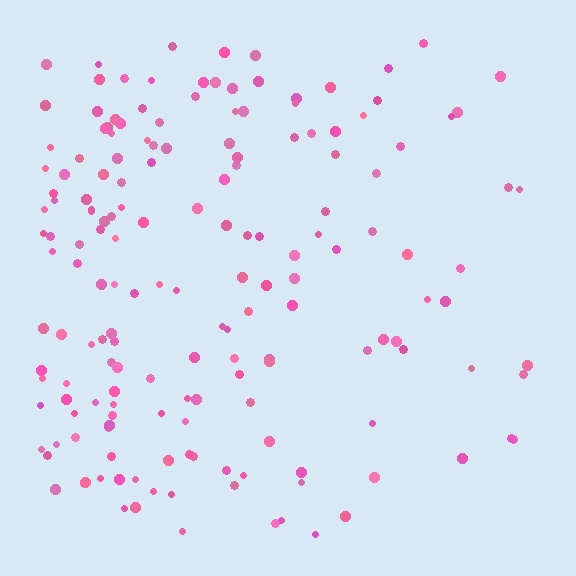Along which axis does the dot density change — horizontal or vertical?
Horizontal.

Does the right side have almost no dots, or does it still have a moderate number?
Still a moderate number, just noticeably fewer than the left.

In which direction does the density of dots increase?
From right to left, with the left side densest.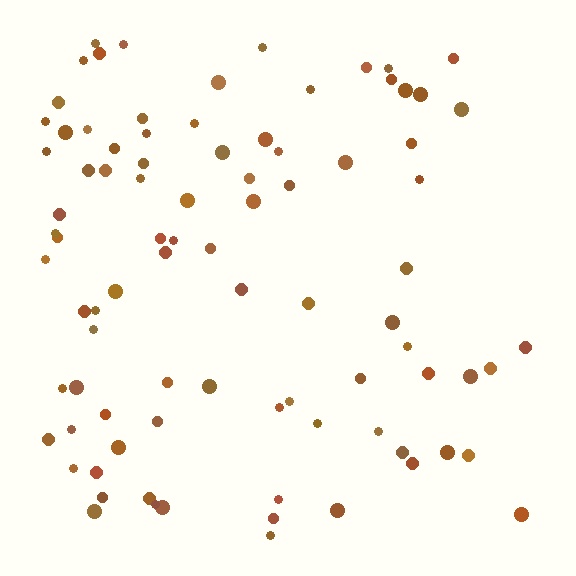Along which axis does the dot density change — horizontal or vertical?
Horizontal.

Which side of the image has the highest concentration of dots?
The left.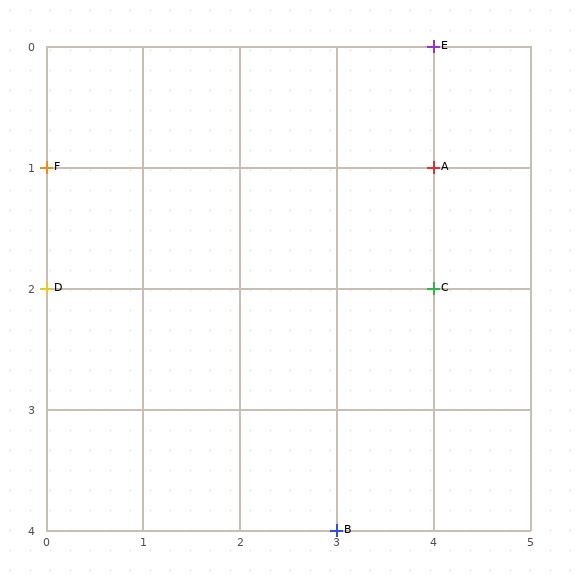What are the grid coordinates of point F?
Point F is at grid coordinates (0, 1).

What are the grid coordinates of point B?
Point B is at grid coordinates (3, 4).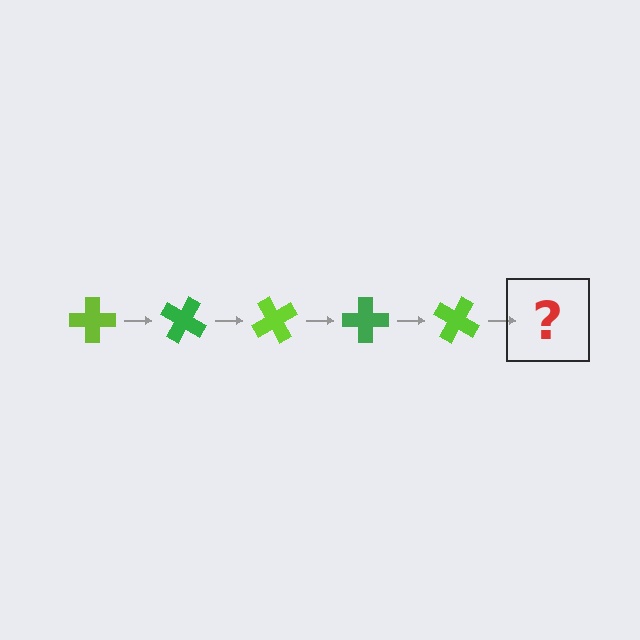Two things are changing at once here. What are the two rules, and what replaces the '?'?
The two rules are that it rotates 30 degrees each step and the color cycles through lime and green. The '?' should be a green cross, rotated 150 degrees from the start.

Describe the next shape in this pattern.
It should be a green cross, rotated 150 degrees from the start.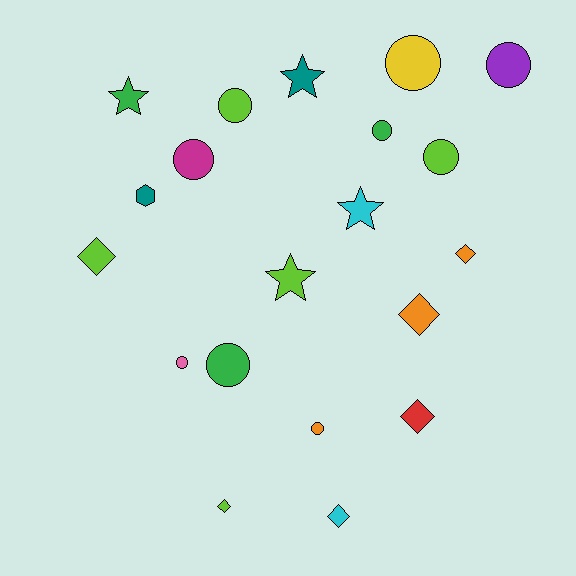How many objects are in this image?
There are 20 objects.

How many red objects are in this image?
There is 1 red object.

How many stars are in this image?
There are 4 stars.